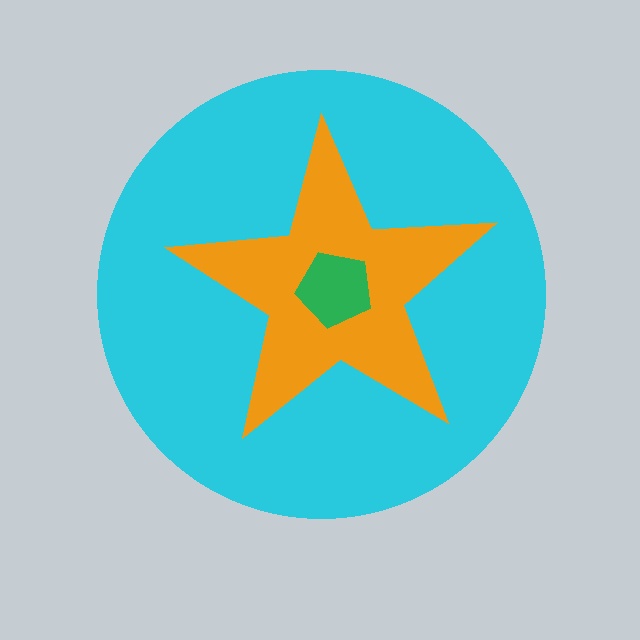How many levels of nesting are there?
3.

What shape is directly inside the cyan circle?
The orange star.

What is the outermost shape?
The cyan circle.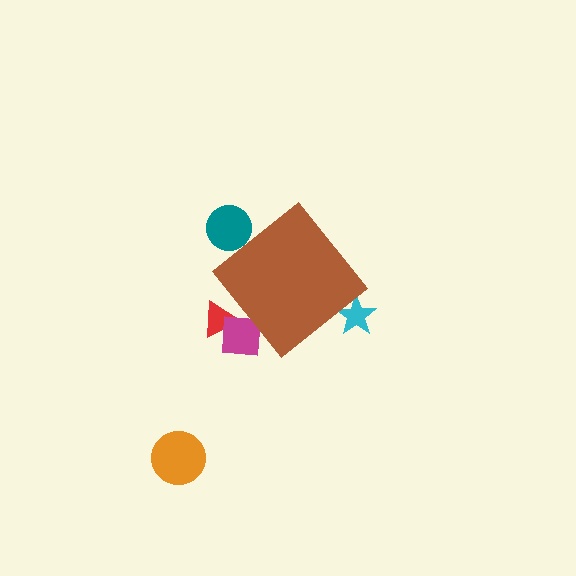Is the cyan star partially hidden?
Yes, the cyan star is partially hidden behind the brown diamond.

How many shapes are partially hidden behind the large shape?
4 shapes are partially hidden.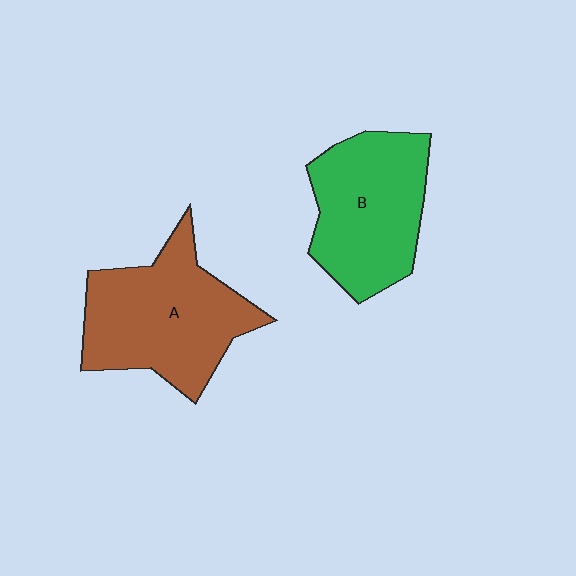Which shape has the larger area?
Shape A (brown).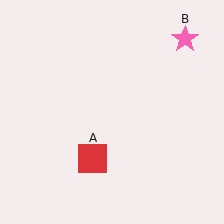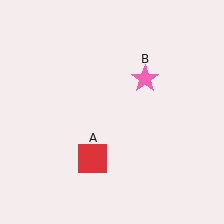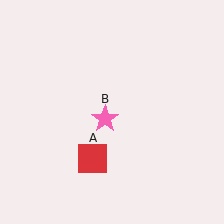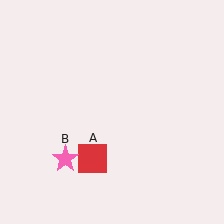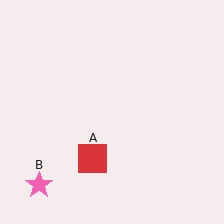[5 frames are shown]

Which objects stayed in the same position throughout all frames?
Red square (object A) remained stationary.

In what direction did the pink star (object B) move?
The pink star (object B) moved down and to the left.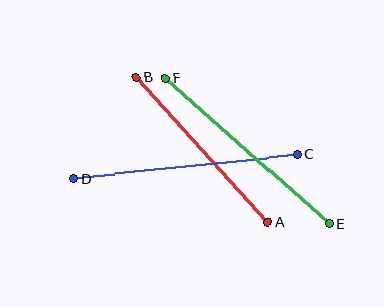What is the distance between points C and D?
The distance is approximately 224 pixels.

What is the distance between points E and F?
The distance is approximately 220 pixels.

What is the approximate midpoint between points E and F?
The midpoint is at approximately (247, 151) pixels.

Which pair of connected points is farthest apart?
Points C and D are farthest apart.